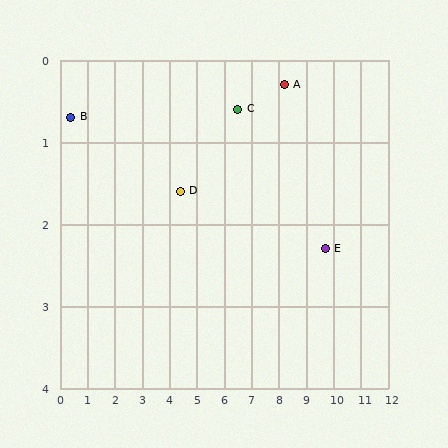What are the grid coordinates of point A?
Point A is at approximately (8.2, 0.3).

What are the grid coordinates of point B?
Point B is at approximately (0.4, 0.7).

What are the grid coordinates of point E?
Point E is at approximately (9.7, 2.3).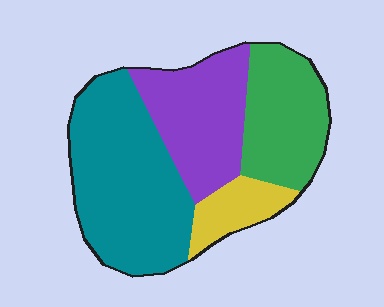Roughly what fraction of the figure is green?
Green takes up less than a quarter of the figure.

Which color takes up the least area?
Yellow, at roughly 10%.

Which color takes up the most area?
Teal, at roughly 40%.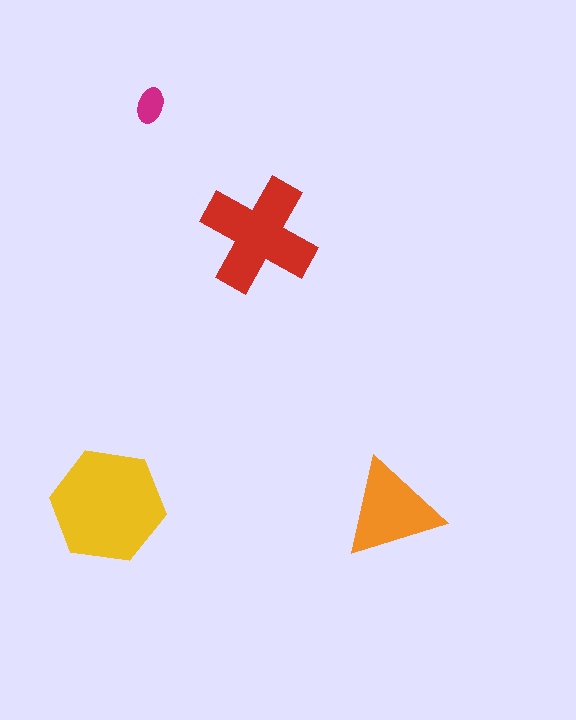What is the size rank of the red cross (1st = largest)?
2nd.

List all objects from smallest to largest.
The magenta ellipse, the orange triangle, the red cross, the yellow hexagon.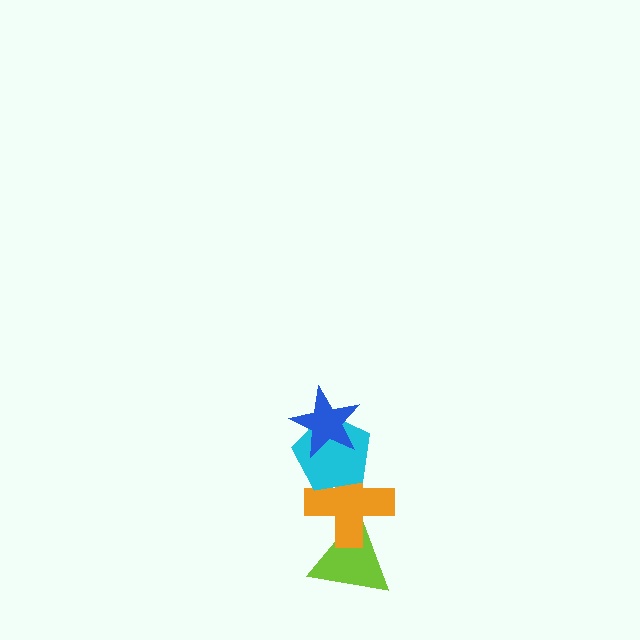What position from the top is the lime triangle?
The lime triangle is 4th from the top.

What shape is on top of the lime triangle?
The orange cross is on top of the lime triangle.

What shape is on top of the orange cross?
The cyan pentagon is on top of the orange cross.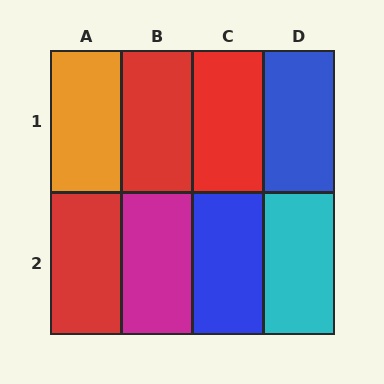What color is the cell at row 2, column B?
Magenta.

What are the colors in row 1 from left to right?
Orange, red, red, blue.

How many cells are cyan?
1 cell is cyan.